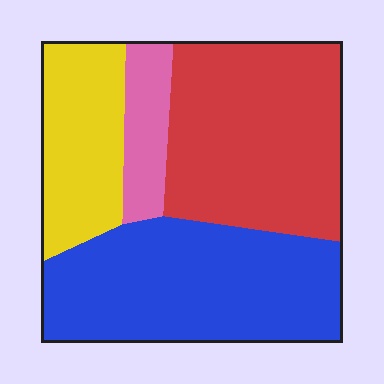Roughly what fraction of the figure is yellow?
Yellow takes up about one fifth (1/5) of the figure.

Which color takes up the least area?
Pink, at roughly 10%.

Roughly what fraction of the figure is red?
Red covers 36% of the figure.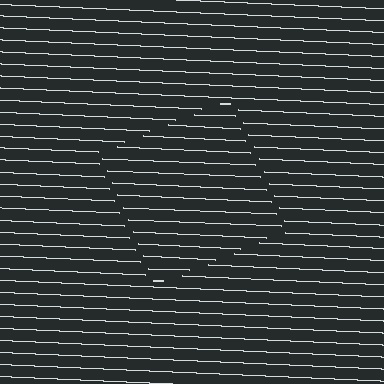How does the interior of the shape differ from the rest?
The interior of the shape contains the same grating, shifted by half a period — the contour is defined by the phase discontinuity where line-ends from the inner and outer gratings abut.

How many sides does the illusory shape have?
4 sides — the line-ends trace a square.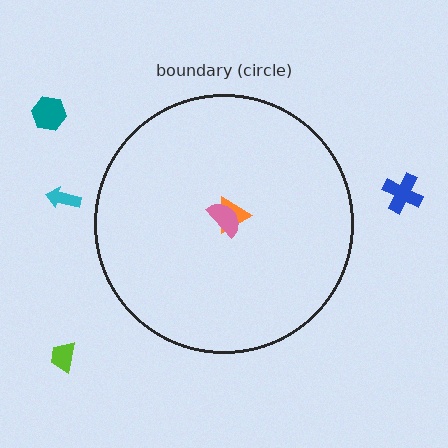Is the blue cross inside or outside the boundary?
Outside.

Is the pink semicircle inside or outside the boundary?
Inside.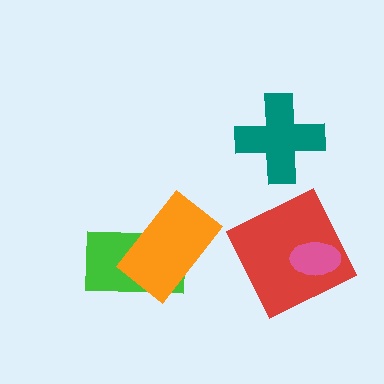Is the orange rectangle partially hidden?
No, no other shape covers it.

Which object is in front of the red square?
The pink ellipse is in front of the red square.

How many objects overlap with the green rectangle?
1 object overlaps with the green rectangle.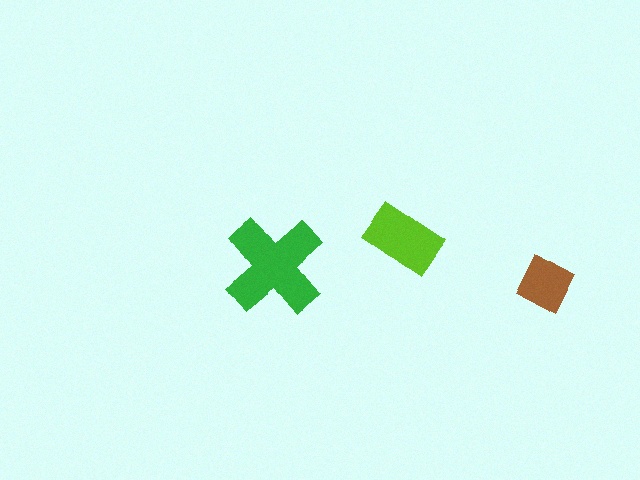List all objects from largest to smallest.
The green cross, the lime rectangle, the brown square.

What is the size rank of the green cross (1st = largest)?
1st.